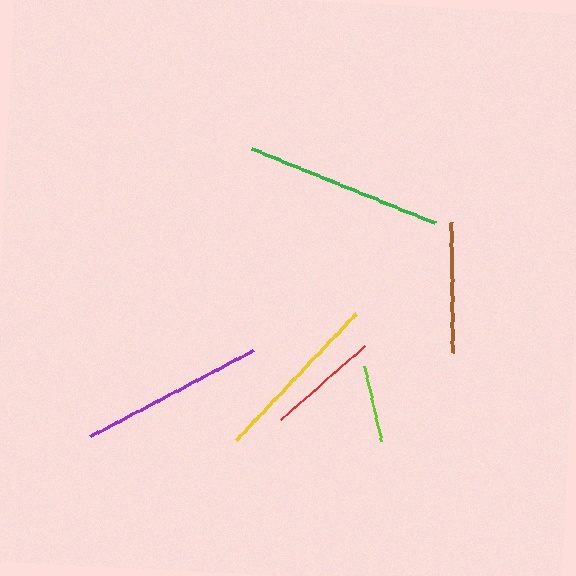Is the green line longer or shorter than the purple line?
The green line is longer than the purple line.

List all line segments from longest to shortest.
From longest to shortest: green, purple, yellow, brown, red, lime.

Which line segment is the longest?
The green line is the longest at approximately 198 pixels.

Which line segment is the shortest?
The lime line is the shortest at approximately 77 pixels.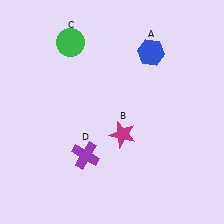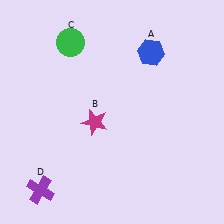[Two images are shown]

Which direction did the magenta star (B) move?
The magenta star (B) moved left.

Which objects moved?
The objects that moved are: the magenta star (B), the purple cross (D).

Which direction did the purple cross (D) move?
The purple cross (D) moved left.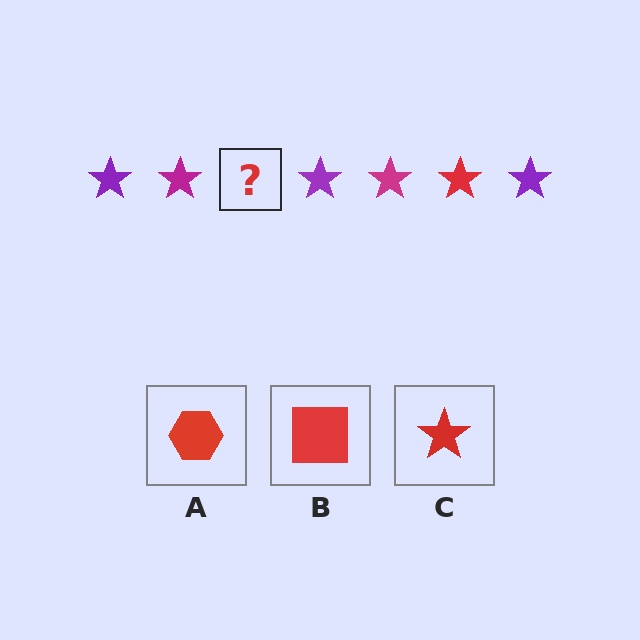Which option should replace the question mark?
Option C.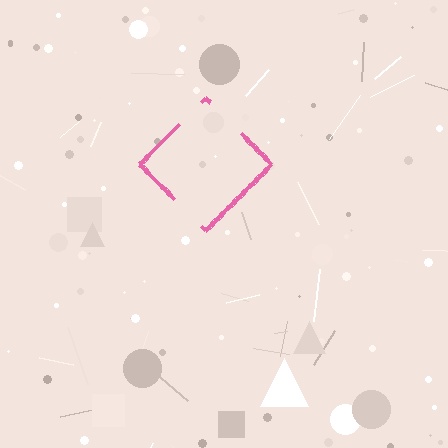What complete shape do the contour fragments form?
The contour fragments form a diamond.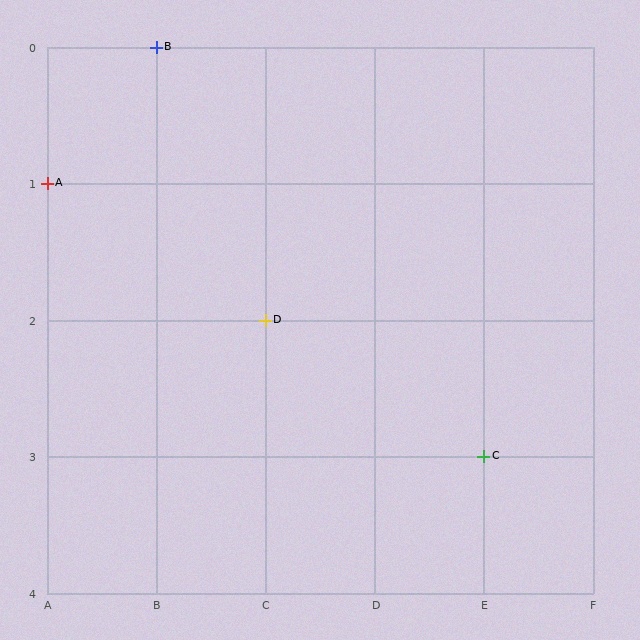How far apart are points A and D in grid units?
Points A and D are 2 columns and 1 row apart (about 2.2 grid units diagonally).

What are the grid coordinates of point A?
Point A is at grid coordinates (A, 1).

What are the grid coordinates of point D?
Point D is at grid coordinates (C, 2).